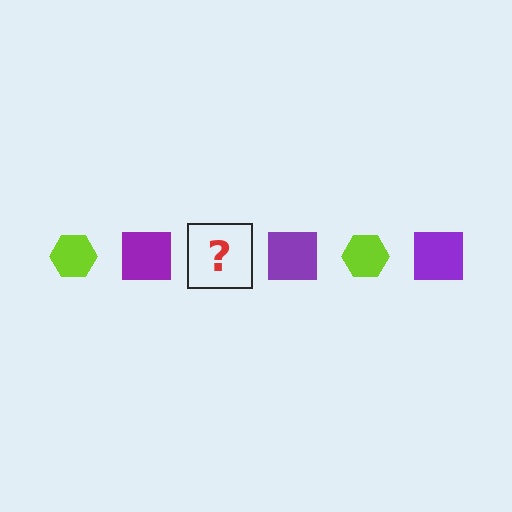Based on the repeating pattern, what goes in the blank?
The blank should be a lime hexagon.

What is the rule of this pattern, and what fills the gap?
The rule is that the pattern alternates between lime hexagon and purple square. The gap should be filled with a lime hexagon.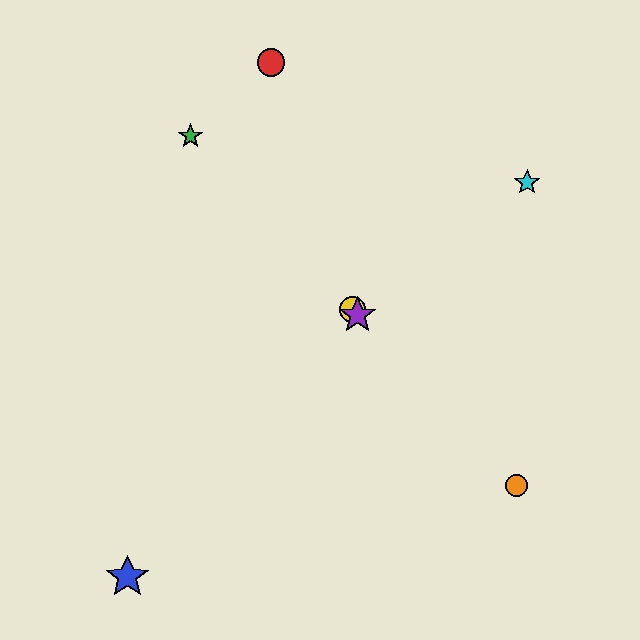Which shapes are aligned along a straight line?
The green star, the yellow circle, the purple star, the orange circle are aligned along a straight line.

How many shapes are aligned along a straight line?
4 shapes (the green star, the yellow circle, the purple star, the orange circle) are aligned along a straight line.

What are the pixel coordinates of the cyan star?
The cyan star is at (527, 182).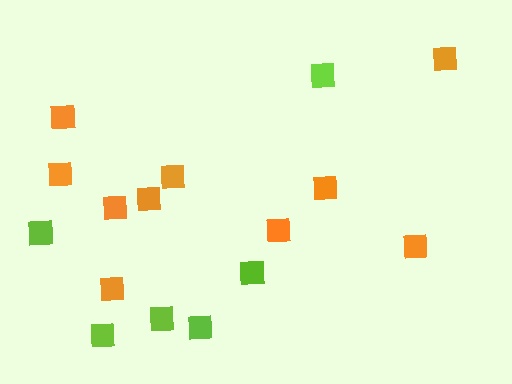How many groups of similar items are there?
There are 2 groups: one group of lime squares (6) and one group of orange squares (10).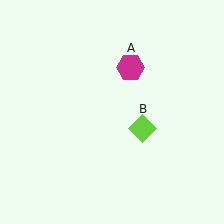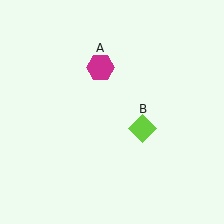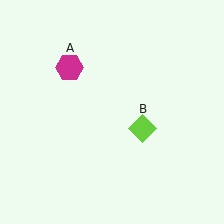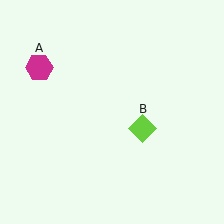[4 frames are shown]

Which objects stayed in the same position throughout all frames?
Lime diamond (object B) remained stationary.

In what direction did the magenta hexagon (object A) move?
The magenta hexagon (object A) moved left.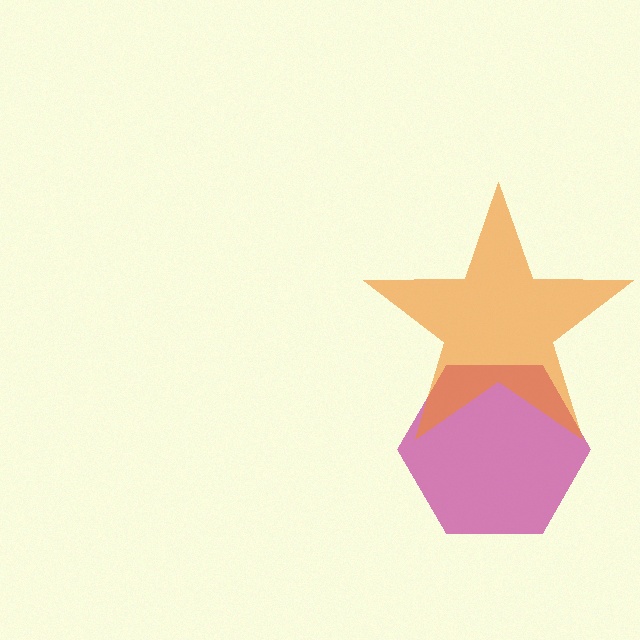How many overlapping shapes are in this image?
There are 2 overlapping shapes in the image.